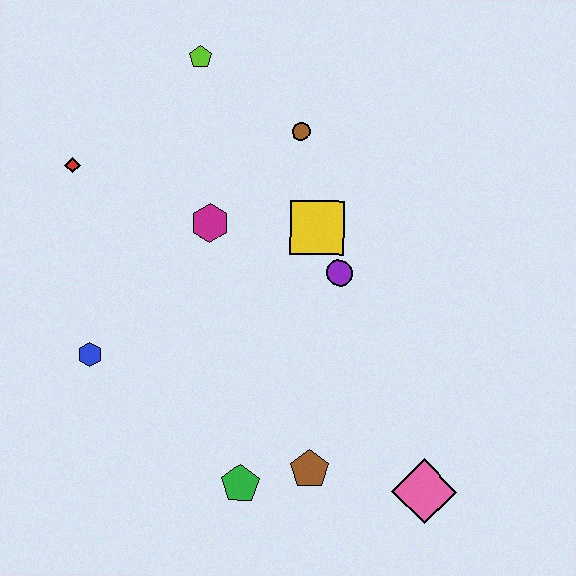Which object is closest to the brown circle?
The yellow square is closest to the brown circle.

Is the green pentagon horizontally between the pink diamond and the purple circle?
No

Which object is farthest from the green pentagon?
The lime pentagon is farthest from the green pentagon.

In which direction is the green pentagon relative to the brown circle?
The green pentagon is below the brown circle.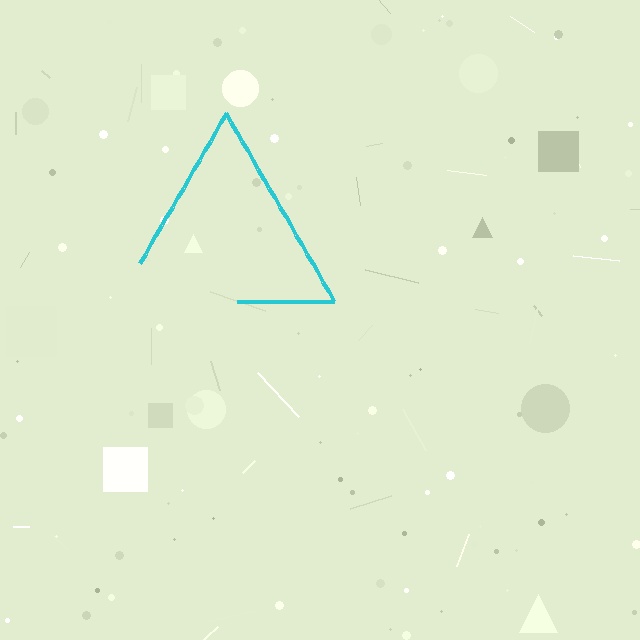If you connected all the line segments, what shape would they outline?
They would outline a triangle.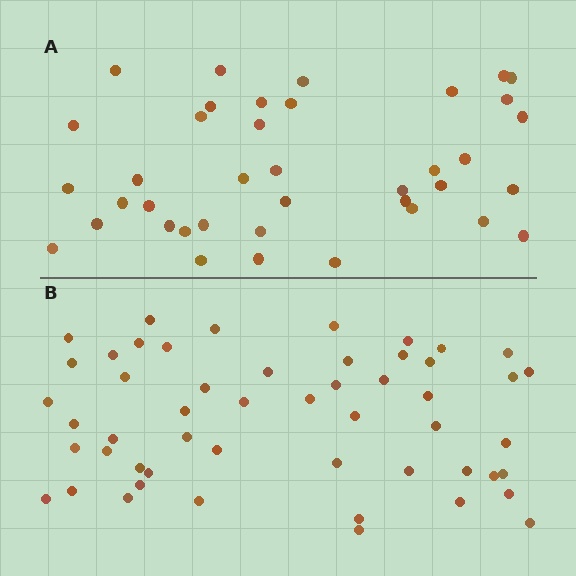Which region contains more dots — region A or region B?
Region B (the bottom region) has more dots.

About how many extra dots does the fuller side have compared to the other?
Region B has approximately 15 more dots than region A.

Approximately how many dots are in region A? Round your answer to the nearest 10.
About 40 dots. (The exact count is 39, which rounds to 40.)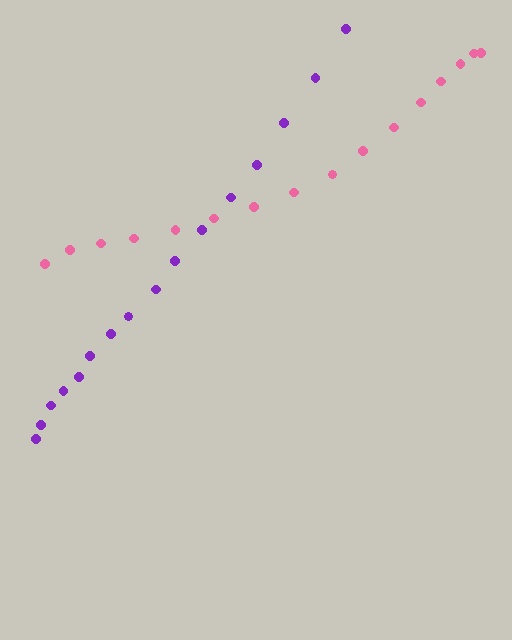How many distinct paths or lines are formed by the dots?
There are 2 distinct paths.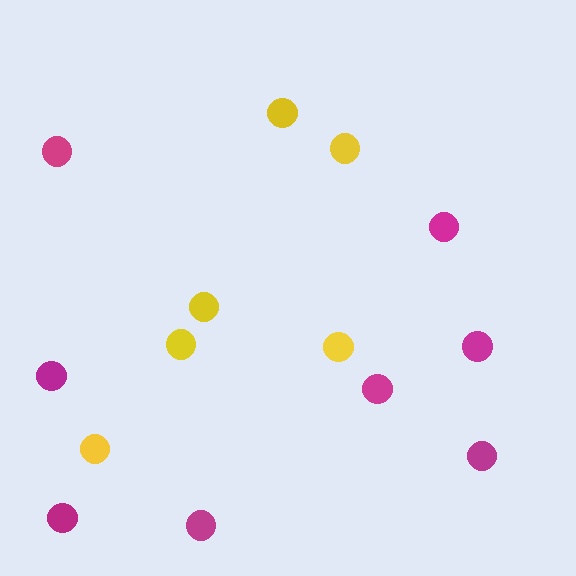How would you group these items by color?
There are 2 groups: one group of magenta circles (8) and one group of yellow circles (6).